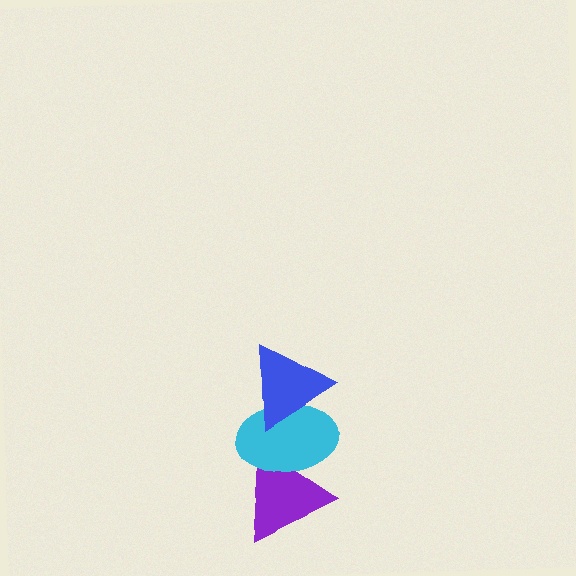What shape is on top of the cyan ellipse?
The blue triangle is on top of the cyan ellipse.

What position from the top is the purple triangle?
The purple triangle is 3rd from the top.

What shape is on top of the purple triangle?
The cyan ellipse is on top of the purple triangle.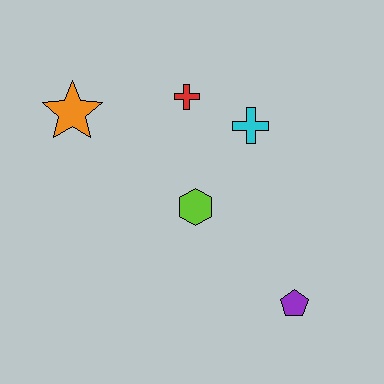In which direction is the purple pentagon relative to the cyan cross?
The purple pentagon is below the cyan cross.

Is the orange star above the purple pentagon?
Yes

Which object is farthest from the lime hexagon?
The orange star is farthest from the lime hexagon.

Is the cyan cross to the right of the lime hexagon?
Yes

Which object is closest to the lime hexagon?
The cyan cross is closest to the lime hexagon.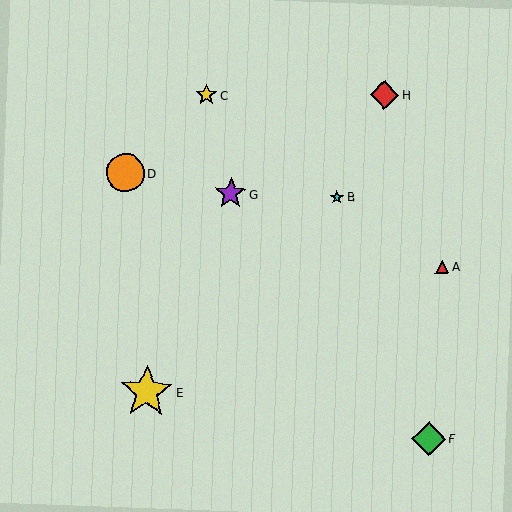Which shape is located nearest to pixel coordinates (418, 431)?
The green diamond (labeled F) at (429, 439) is nearest to that location.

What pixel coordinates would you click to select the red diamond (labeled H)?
Click at (385, 95) to select the red diamond H.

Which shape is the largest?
The yellow star (labeled E) is the largest.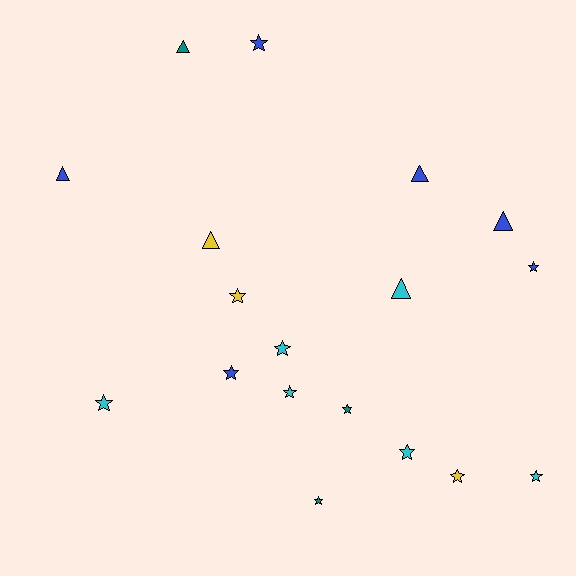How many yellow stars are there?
There are 2 yellow stars.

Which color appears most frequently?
Blue, with 6 objects.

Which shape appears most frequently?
Star, with 12 objects.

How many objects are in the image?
There are 18 objects.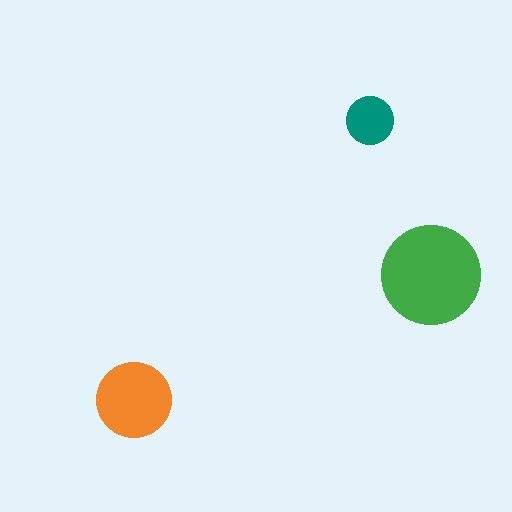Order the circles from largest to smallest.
the green one, the orange one, the teal one.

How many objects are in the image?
There are 3 objects in the image.